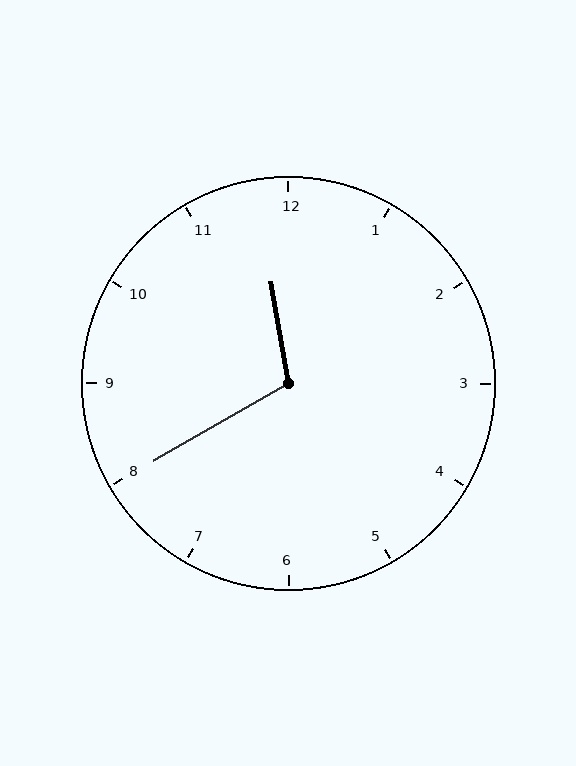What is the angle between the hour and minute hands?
Approximately 110 degrees.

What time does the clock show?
11:40.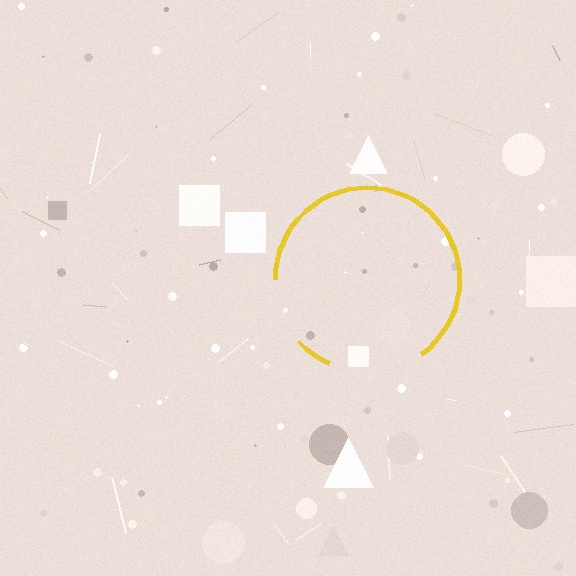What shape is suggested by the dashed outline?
The dashed outline suggests a circle.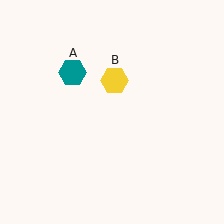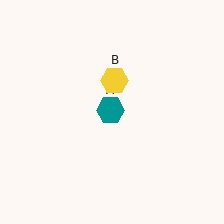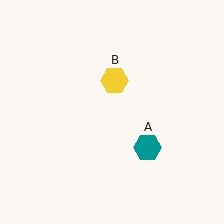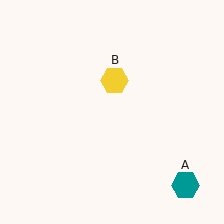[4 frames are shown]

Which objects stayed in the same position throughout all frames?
Yellow hexagon (object B) remained stationary.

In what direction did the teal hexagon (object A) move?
The teal hexagon (object A) moved down and to the right.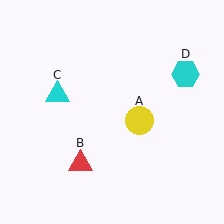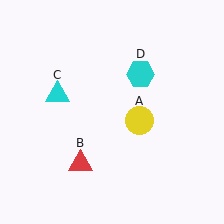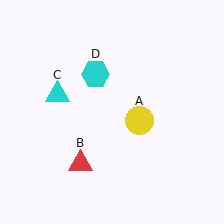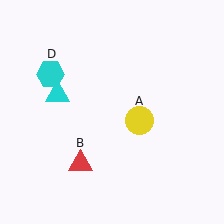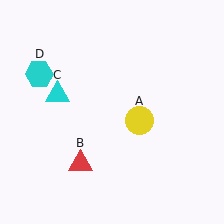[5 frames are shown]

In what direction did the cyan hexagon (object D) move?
The cyan hexagon (object D) moved left.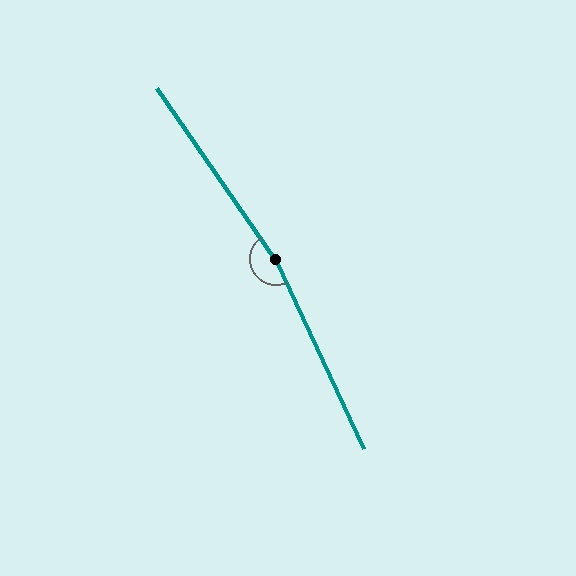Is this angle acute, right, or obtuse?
It is obtuse.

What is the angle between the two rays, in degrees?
Approximately 170 degrees.